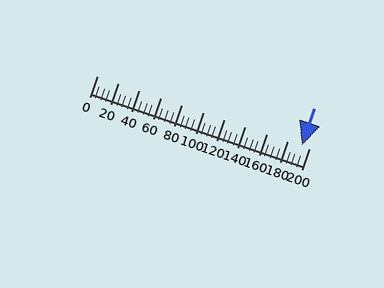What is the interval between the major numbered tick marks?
The major tick marks are spaced 20 units apart.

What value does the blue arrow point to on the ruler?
The blue arrow points to approximately 193.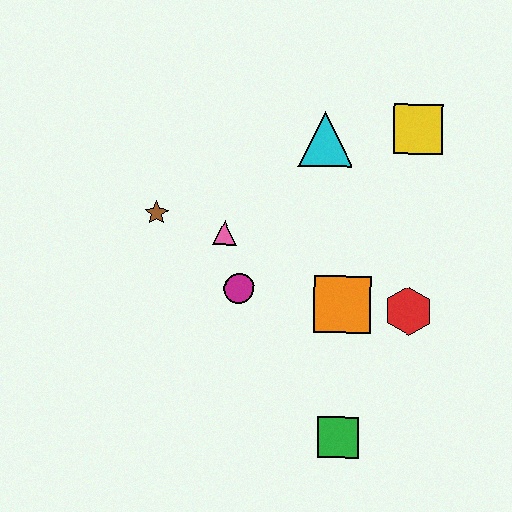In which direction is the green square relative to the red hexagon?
The green square is below the red hexagon.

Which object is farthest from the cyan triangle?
The green square is farthest from the cyan triangle.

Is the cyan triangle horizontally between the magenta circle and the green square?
Yes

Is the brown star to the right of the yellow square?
No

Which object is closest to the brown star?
The pink triangle is closest to the brown star.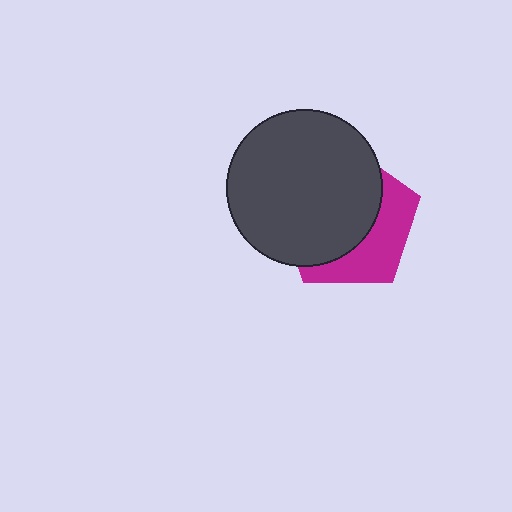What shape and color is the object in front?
The object in front is a dark gray circle.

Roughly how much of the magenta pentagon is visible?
A small part of it is visible (roughly 38%).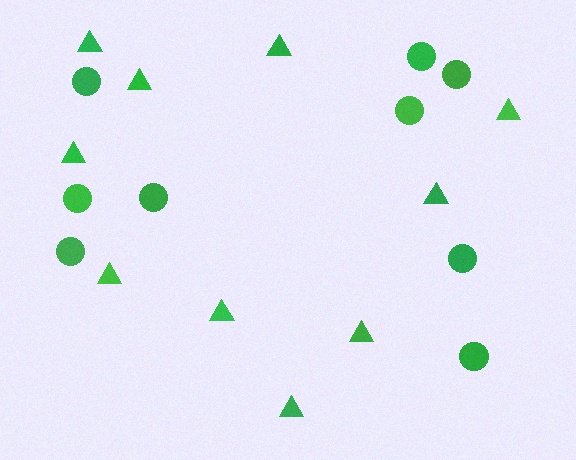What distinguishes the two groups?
There are 2 groups: one group of triangles (10) and one group of circles (9).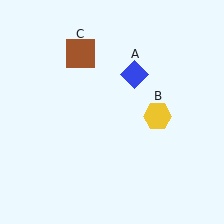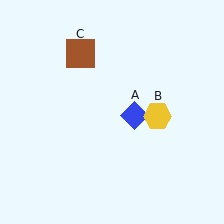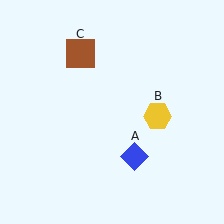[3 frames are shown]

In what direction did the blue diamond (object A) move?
The blue diamond (object A) moved down.